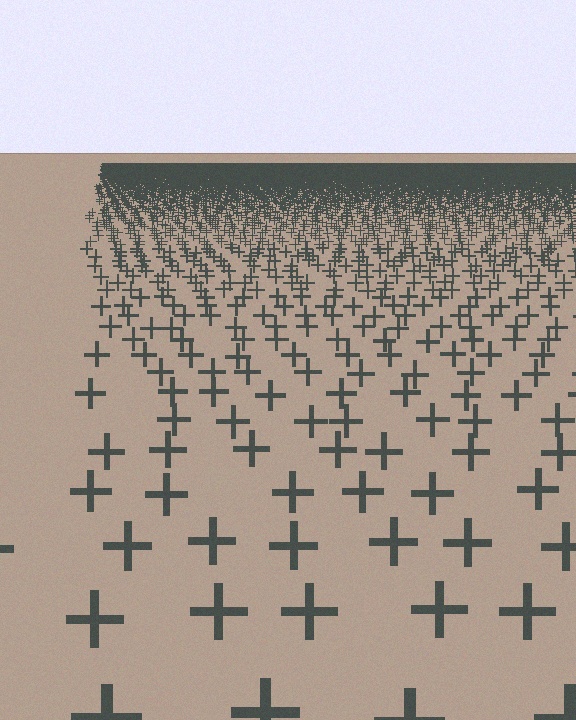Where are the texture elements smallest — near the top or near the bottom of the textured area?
Near the top.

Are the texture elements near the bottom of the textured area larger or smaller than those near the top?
Larger. Near the bottom, elements are closer to the viewer and appear at a bigger on-screen size.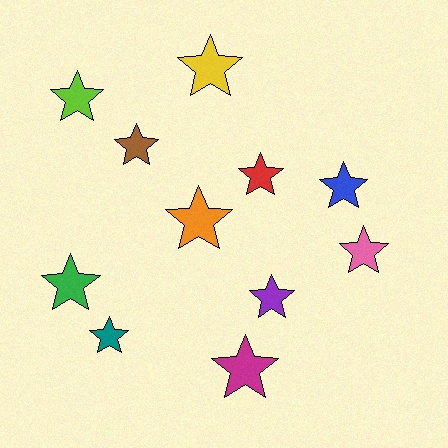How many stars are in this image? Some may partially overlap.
There are 11 stars.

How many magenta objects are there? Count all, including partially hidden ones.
There is 1 magenta object.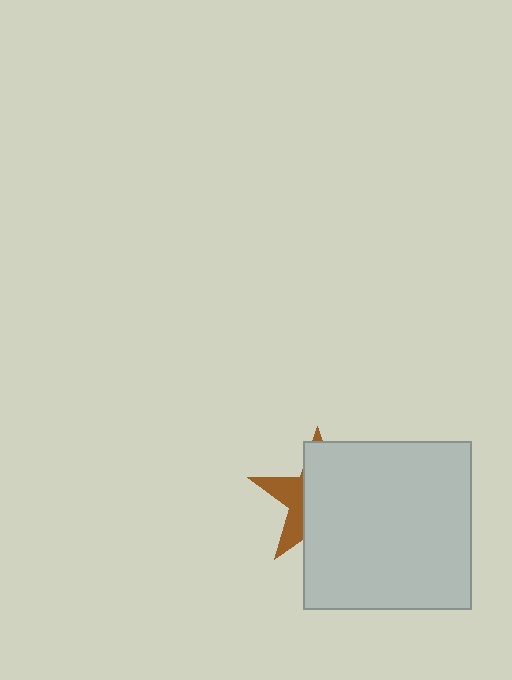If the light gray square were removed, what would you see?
You would see the complete brown star.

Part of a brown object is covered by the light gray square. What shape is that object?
It is a star.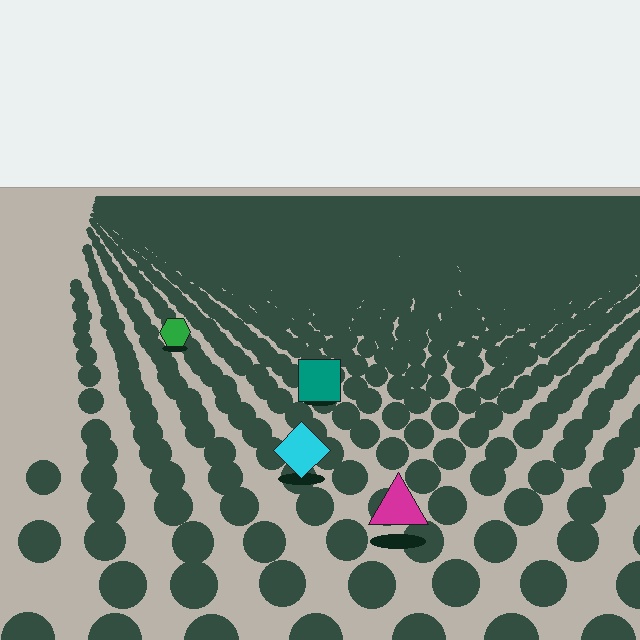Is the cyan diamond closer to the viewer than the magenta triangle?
No. The magenta triangle is closer — you can tell from the texture gradient: the ground texture is coarser near it.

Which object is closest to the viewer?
The magenta triangle is closest. The texture marks near it are larger and more spread out.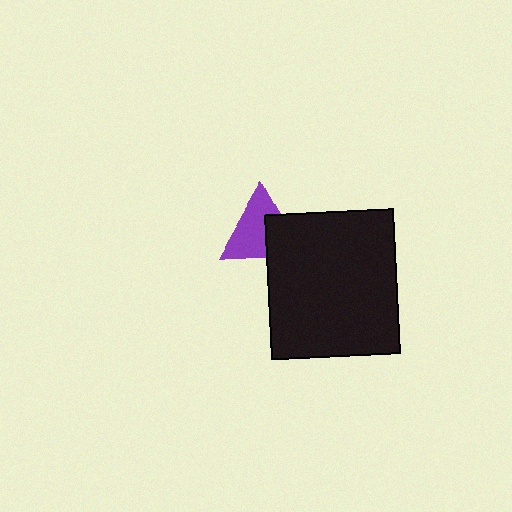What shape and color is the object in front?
The object in front is a black rectangle.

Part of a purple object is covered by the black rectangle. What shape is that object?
It is a triangle.